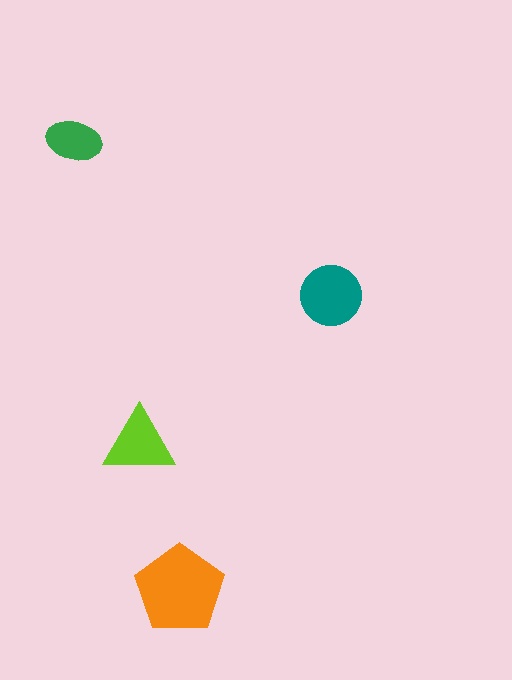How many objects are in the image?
There are 4 objects in the image.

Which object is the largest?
The orange pentagon.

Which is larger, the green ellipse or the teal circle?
The teal circle.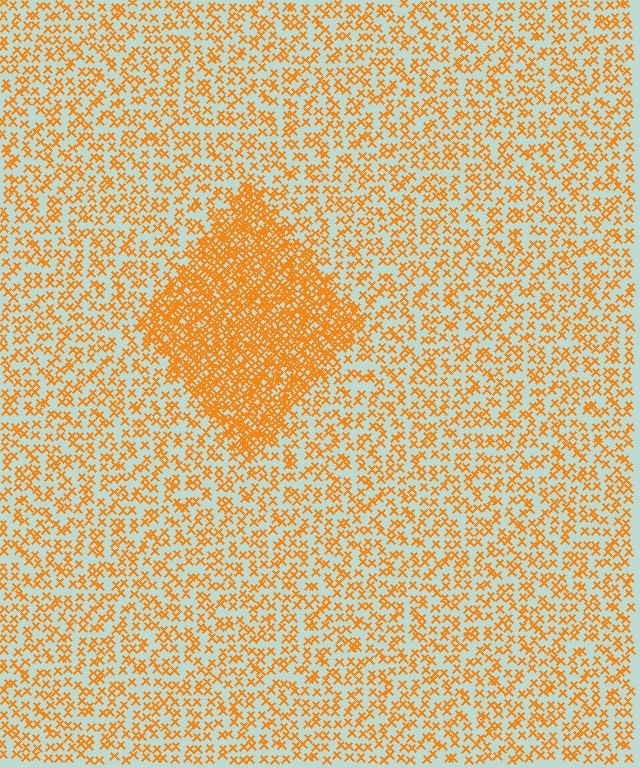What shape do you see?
I see a diamond.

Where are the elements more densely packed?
The elements are more densely packed inside the diamond boundary.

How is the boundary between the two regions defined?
The boundary is defined by a change in element density (approximately 2.5x ratio). All elements are the same color, size, and shape.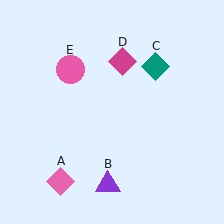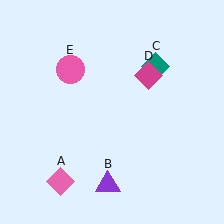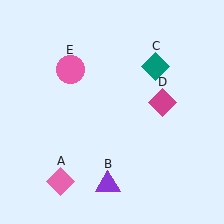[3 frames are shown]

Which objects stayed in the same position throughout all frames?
Pink diamond (object A) and purple triangle (object B) and teal diamond (object C) and pink circle (object E) remained stationary.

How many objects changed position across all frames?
1 object changed position: magenta diamond (object D).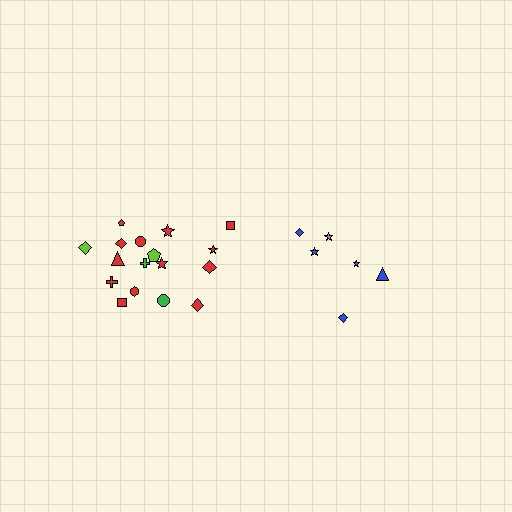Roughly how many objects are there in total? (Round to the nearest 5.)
Roughly 25 objects in total.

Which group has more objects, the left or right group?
The left group.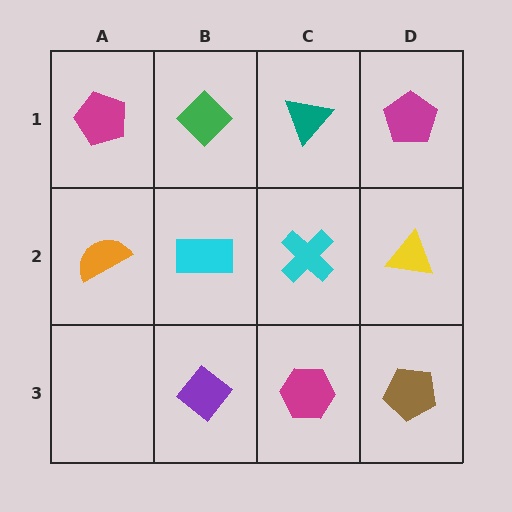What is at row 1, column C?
A teal triangle.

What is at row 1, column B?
A green diamond.